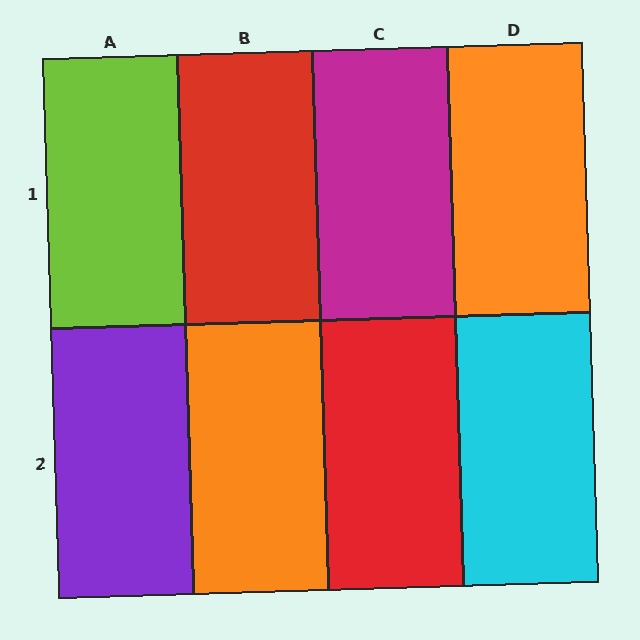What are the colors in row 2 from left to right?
Purple, orange, red, cyan.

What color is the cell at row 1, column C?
Magenta.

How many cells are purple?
1 cell is purple.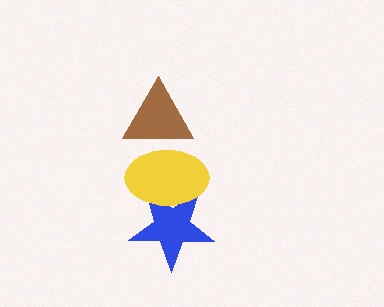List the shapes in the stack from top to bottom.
From top to bottom: the brown triangle, the yellow ellipse, the blue star.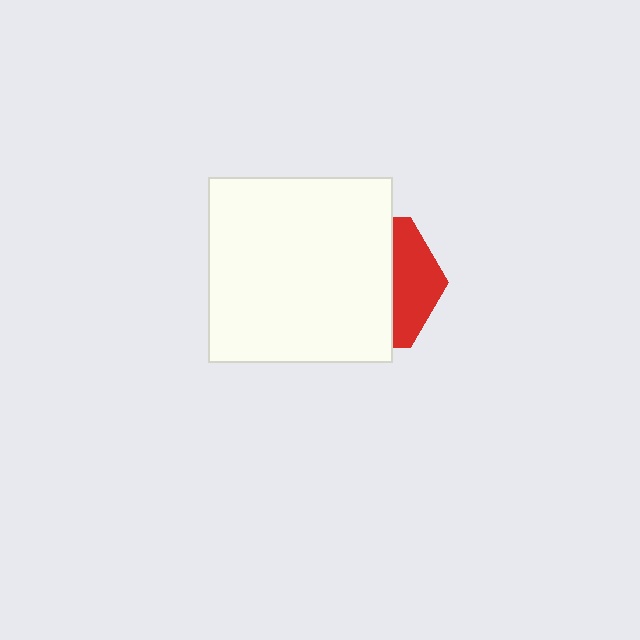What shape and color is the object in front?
The object in front is a white square.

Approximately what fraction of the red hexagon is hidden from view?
Roughly 68% of the red hexagon is hidden behind the white square.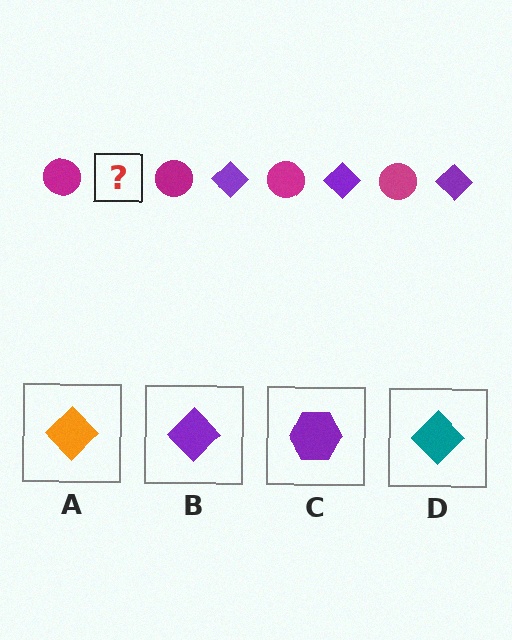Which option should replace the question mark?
Option B.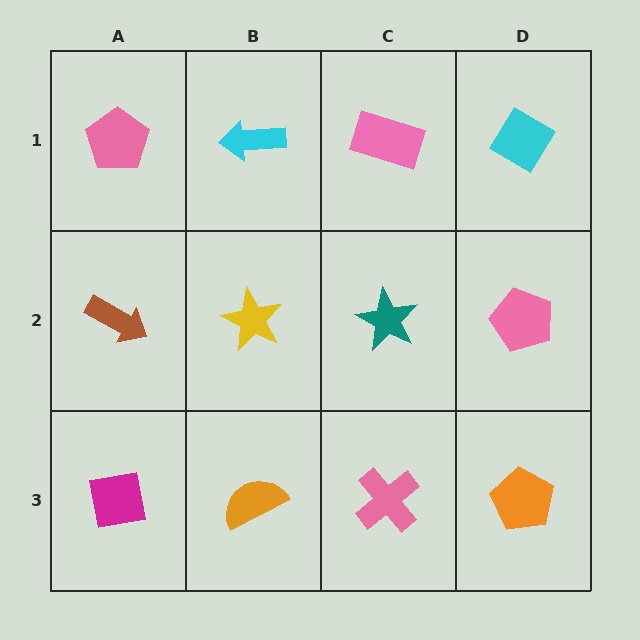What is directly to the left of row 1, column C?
A cyan arrow.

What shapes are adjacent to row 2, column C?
A pink rectangle (row 1, column C), a pink cross (row 3, column C), a yellow star (row 2, column B), a pink pentagon (row 2, column D).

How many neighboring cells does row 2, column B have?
4.